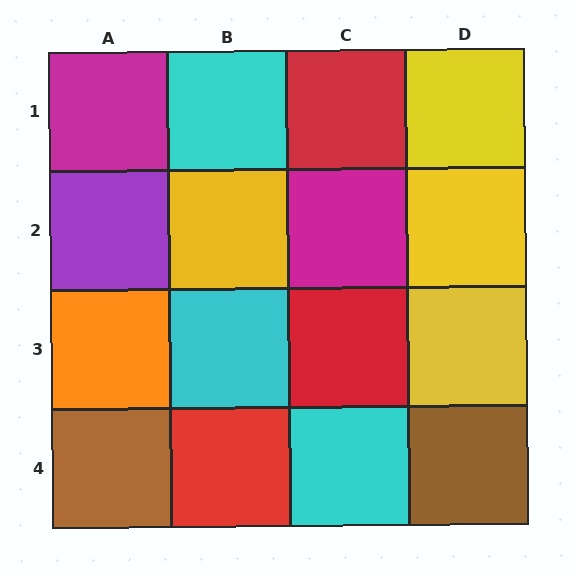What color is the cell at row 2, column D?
Yellow.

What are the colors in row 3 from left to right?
Orange, cyan, red, yellow.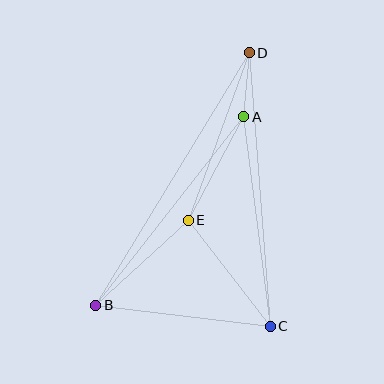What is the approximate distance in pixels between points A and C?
The distance between A and C is approximately 211 pixels.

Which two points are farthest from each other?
Points B and D are farthest from each other.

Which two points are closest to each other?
Points A and D are closest to each other.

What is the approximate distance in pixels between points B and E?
The distance between B and E is approximately 126 pixels.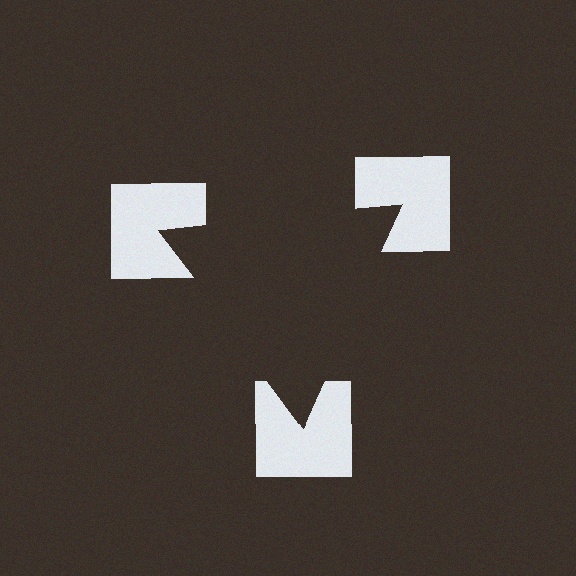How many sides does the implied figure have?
3 sides.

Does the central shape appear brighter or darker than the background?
It typically appears slightly darker than the background, even though no actual brightness change is drawn.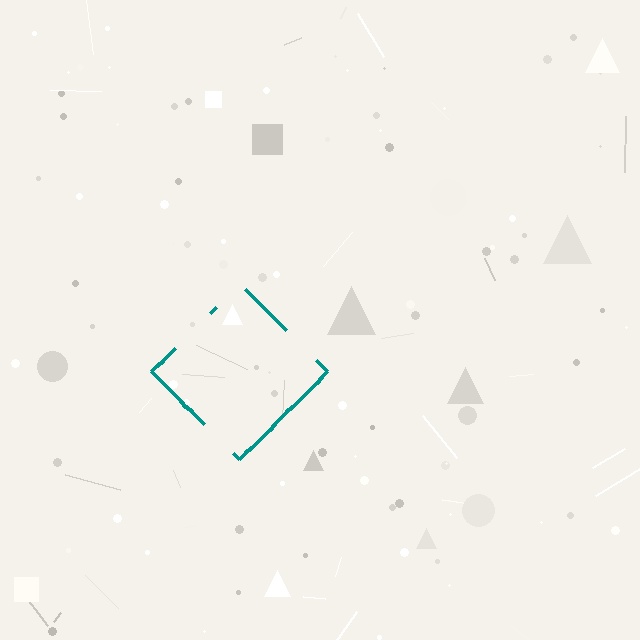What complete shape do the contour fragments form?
The contour fragments form a diamond.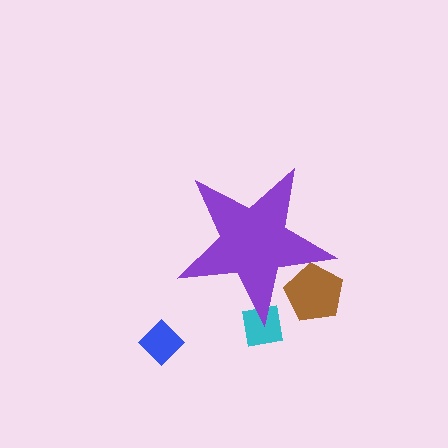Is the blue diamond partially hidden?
No, the blue diamond is fully visible.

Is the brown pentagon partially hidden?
Yes, the brown pentagon is partially hidden behind the purple star.